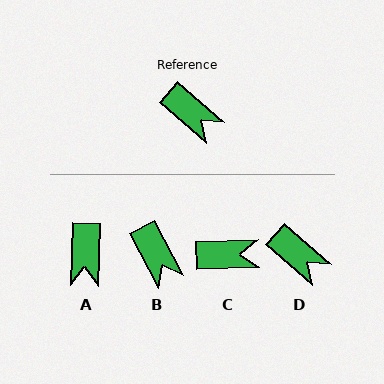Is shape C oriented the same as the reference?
No, it is off by about 43 degrees.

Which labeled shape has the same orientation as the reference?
D.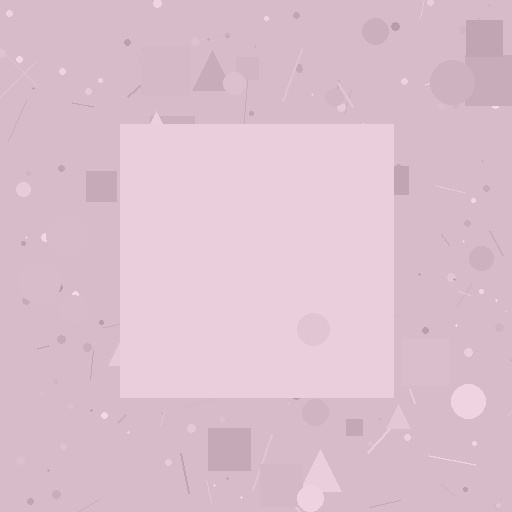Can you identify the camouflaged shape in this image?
The camouflaged shape is a square.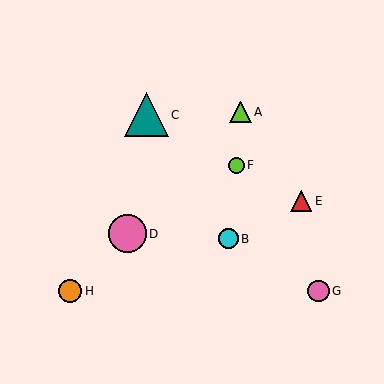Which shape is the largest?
The teal triangle (labeled C) is the largest.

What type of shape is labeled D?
Shape D is a pink circle.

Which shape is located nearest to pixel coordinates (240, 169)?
The lime circle (labeled F) at (236, 165) is nearest to that location.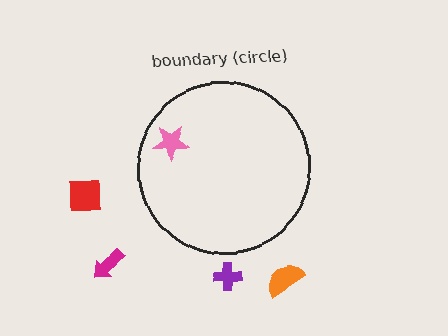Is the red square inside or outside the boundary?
Outside.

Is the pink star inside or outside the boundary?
Inside.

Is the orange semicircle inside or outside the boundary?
Outside.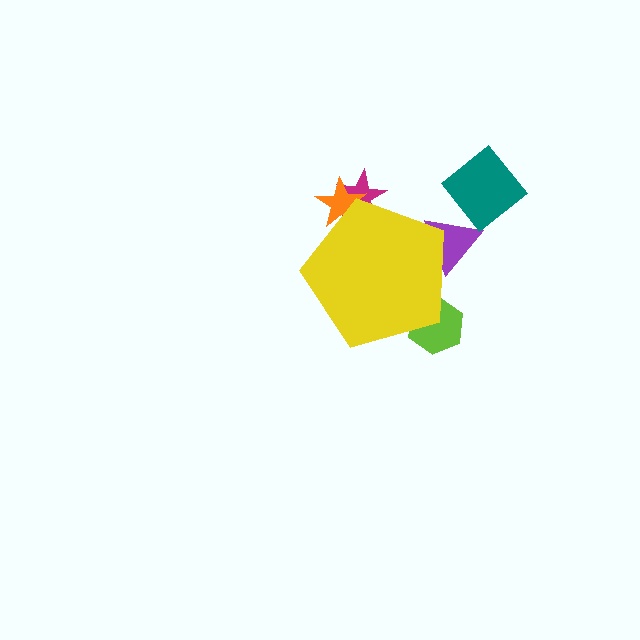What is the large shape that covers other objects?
A yellow pentagon.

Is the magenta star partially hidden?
Yes, the magenta star is partially hidden behind the yellow pentagon.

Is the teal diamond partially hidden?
No, the teal diamond is fully visible.